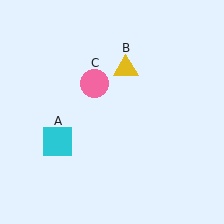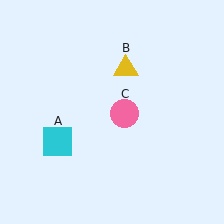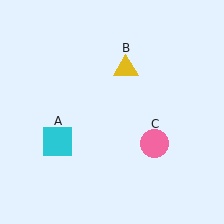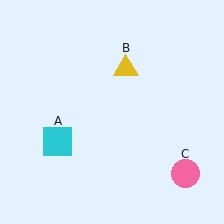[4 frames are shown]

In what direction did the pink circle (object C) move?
The pink circle (object C) moved down and to the right.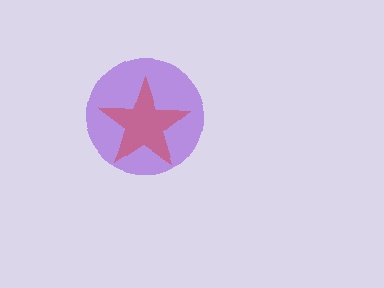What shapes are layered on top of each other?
The layered shapes are: a purple circle, a red star.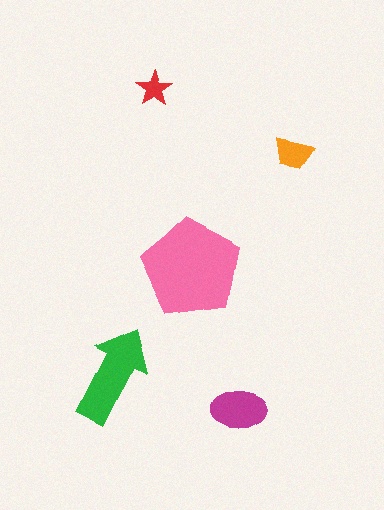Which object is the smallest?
The red star.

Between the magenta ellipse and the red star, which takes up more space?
The magenta ellipse.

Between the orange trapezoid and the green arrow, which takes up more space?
The green arrow.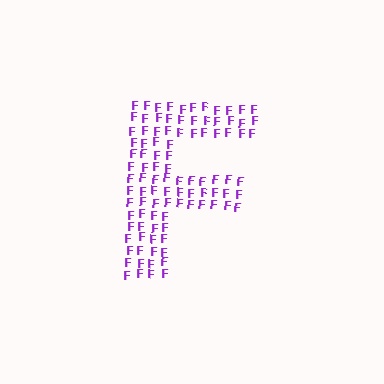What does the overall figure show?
The overall figure shows the letter F.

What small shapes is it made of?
It is made of small letter F's.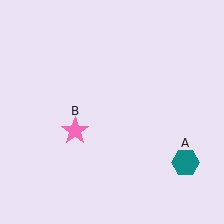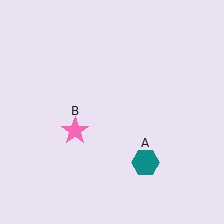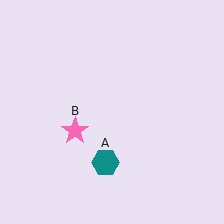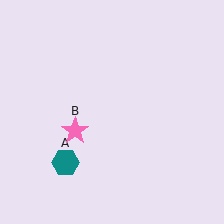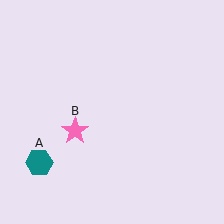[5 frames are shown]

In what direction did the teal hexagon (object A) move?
The teal hexagon (object A) moved left.